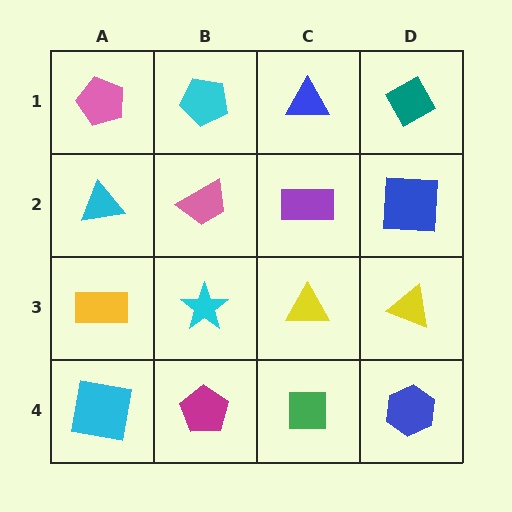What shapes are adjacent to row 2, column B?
A cyan pentagon (row 1, column B), a cyan star (row 3, column B), a cyan triangle (row 2, column A), a purple rectangle (row 2, column C).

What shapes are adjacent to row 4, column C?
A yellow triangle (row 3, column C), a magenta pentagon (row 4, column B), a blue hexagon (row 4, column D).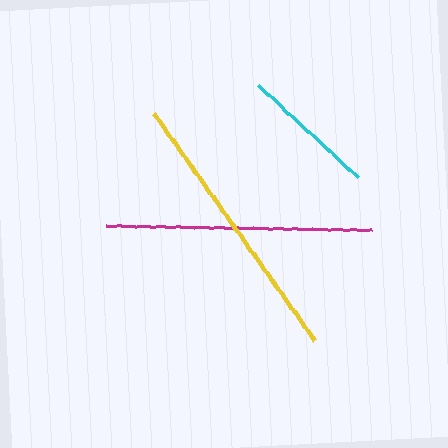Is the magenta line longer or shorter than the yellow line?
The yellow line is longer than the magenta line.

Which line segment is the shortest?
The cyan line is the shortest at approximately 135 pixels.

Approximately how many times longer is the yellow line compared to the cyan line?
The yellow line is approximately 2.1 times the length of the cyan line.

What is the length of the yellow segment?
The yellow segment is approximately 278 pixels long.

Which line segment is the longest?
The yellow line is the longest at approximately 278 pixels.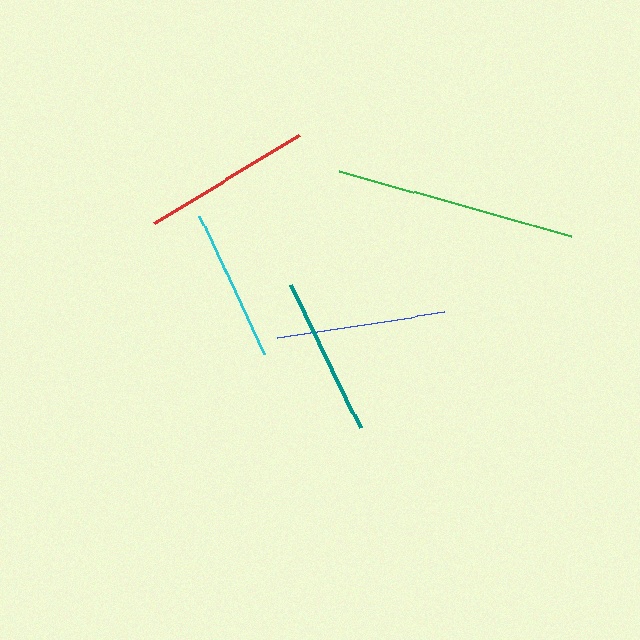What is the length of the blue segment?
The blue segment is approximately 170 pixels long.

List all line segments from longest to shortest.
From longest to shortest: green, blue, red, teal, cyan.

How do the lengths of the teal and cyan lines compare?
The teal and cyan lines are approximately the same length.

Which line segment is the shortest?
The cyan line is the shortest at approximately 153 pixels.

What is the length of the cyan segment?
The cyan segment is approximately 153 pixels long.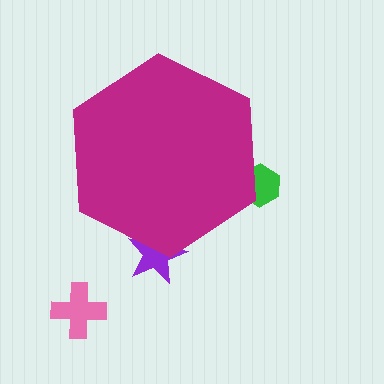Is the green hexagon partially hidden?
Yes, the green hexagon is partially hidden behind the magenta hexagon.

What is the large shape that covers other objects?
A magenta hexagon.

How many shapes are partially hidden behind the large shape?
2 shapes are partially hidden.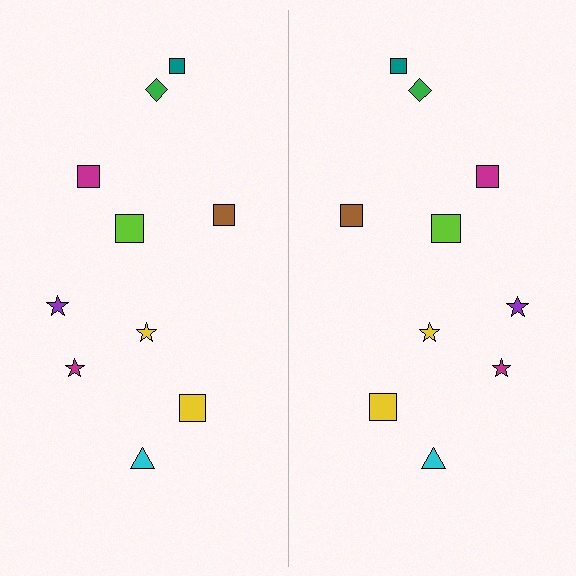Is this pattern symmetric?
Yes, this pattern has bilateral (reflection) symmetry.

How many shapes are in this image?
There are 20 shapes in this image.